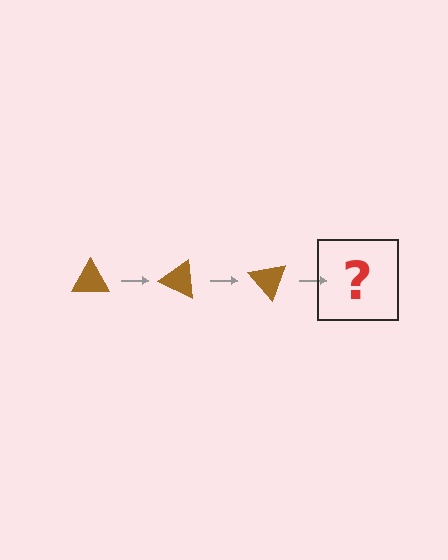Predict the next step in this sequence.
The next step is a brown triangle rotated 75 degrees.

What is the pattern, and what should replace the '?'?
The pattern is that the triangle rotates 25 degrees each step. The '?' should be a brown triangle rotated 75 degrees.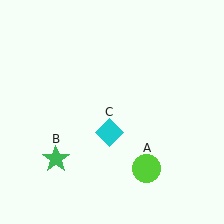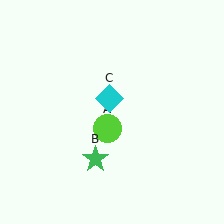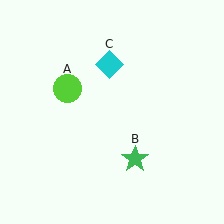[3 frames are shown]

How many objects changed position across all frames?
3 objects changed position: lime circle (object A), green star (object B), cyan diamond (object C).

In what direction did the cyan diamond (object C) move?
The cyan diamond (object C) moved up.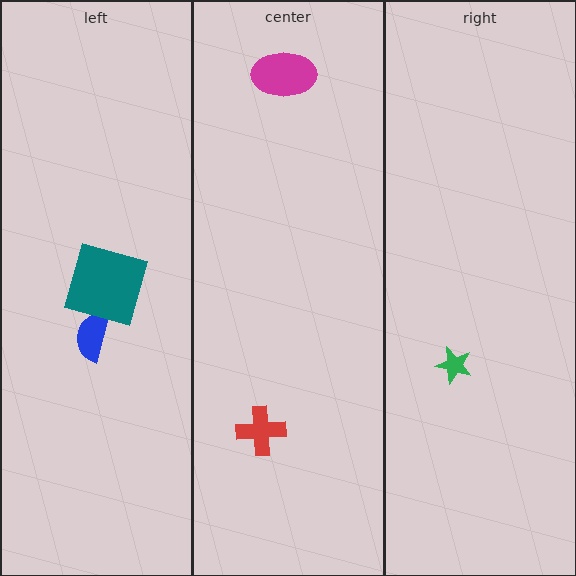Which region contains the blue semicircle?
The left region.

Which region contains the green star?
The right region.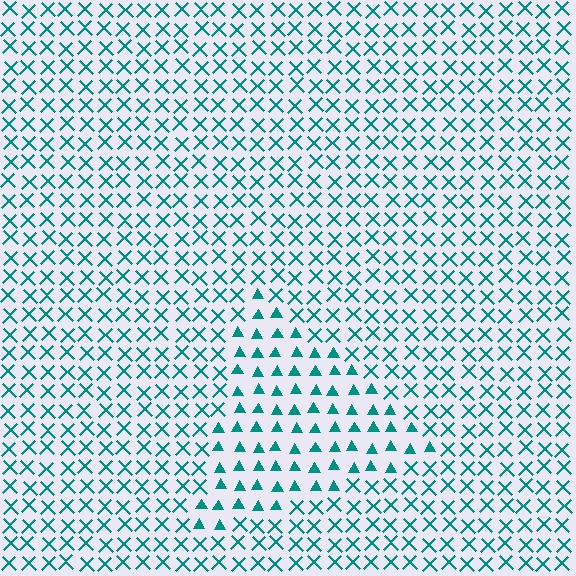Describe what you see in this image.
The image is filled with small teal elements arranged in a uniform grid. A triangle-shaped region contains triangles, while the surrounding area contains X marks. The boundary is defined purely by the change in element shape.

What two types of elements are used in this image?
The image uses triangles inside the triangle region and X marks outside it.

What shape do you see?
I see a triangle.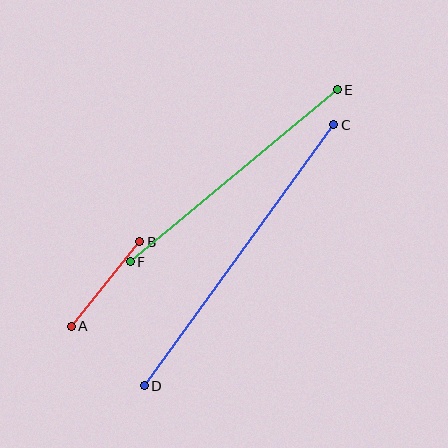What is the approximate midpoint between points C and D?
The midpoint is at approximately (239, 255) pixels.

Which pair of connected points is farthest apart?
Points C and D are farthest apart.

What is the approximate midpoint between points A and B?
The midpoint is at approximately (106, 284) pixels.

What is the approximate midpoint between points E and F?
The midpoint is at approximately (234, 176) pixels.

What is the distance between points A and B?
The distance is approximately 109 pixels.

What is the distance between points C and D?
The distance is approximately 322 pixels.